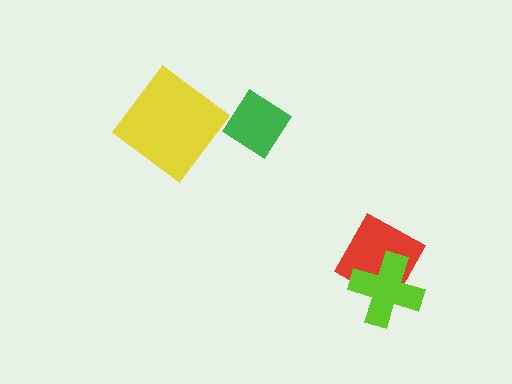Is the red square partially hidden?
Yes, it is partially covered by another shape.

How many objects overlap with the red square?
1 object overlaps with the red square.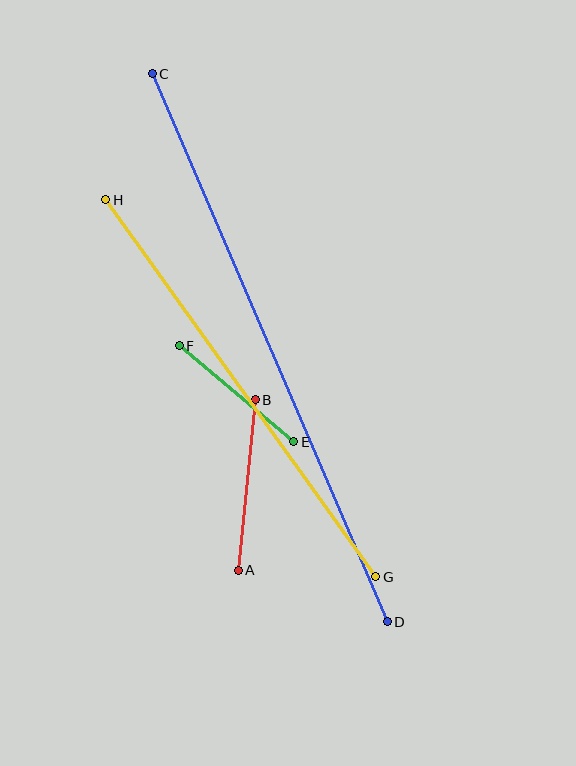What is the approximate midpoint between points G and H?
The midpoint is at approximately (241, 388) pixels.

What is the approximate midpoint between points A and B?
The midpoint is at approximately (247, 485) pixels.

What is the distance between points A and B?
The distance is approximately 171 pixels.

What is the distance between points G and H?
The distance is approximately 464 pixels.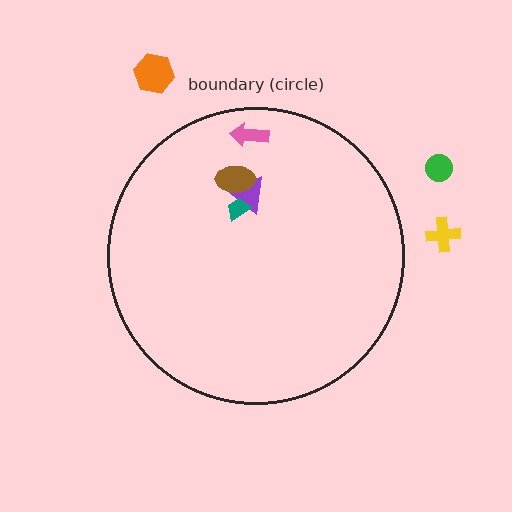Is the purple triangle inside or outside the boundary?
Inside.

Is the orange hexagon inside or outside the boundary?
Outside.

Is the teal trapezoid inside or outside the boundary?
Inside.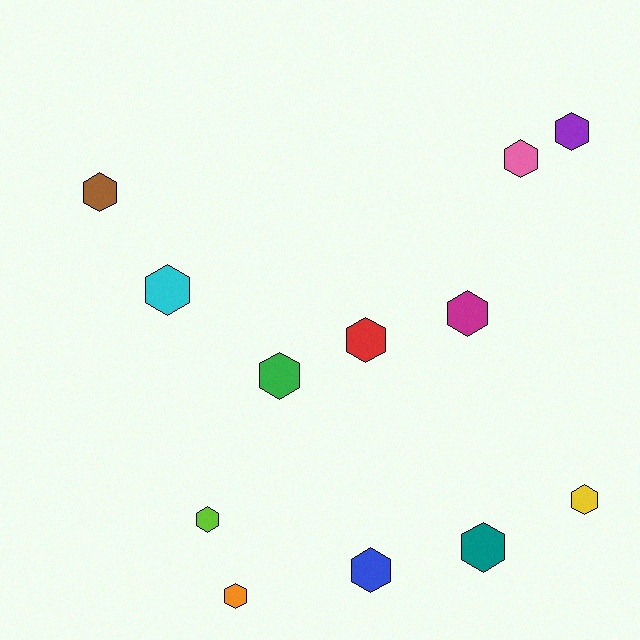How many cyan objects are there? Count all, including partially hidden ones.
There is 1 cyan object.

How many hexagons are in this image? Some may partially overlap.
There are 12 hexagons.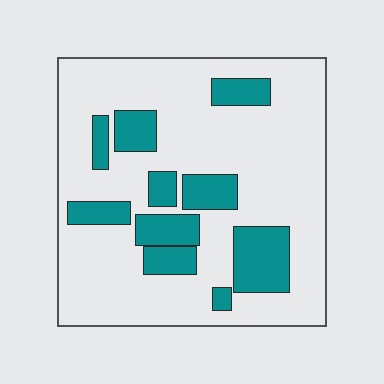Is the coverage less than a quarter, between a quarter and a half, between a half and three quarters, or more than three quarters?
Less than a quarter.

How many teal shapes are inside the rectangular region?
10.